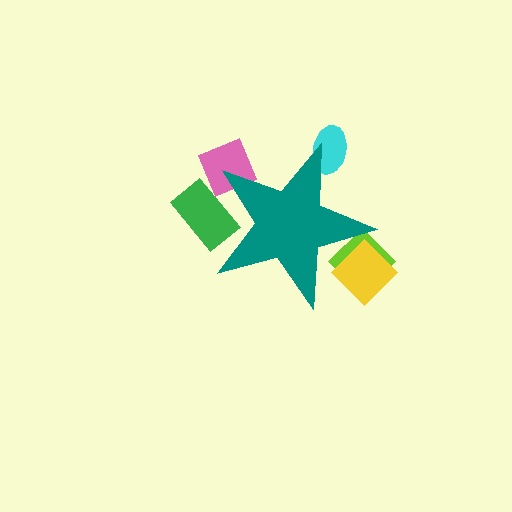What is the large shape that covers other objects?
A teal star.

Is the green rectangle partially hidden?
Yes, the green rectangle is partially hidden behind the teal star.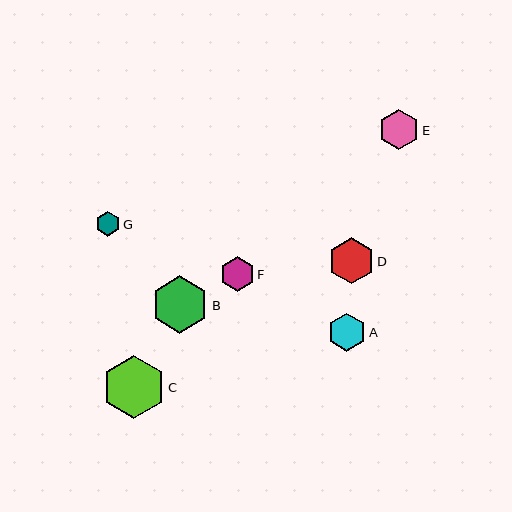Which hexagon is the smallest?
Hexagon G is the smallest with a size of approximately 25 pixels.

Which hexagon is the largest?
Hexagon C is the largest with a size of approximately 63 pixels.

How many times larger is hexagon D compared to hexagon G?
Hexagon D is approximately 1.9 times the size of hexagon G.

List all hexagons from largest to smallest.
From largest to smallest: C, B, D, E, A, F, G.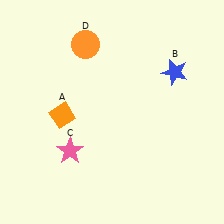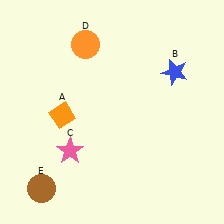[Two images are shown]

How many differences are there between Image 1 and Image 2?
There is 1 difference between the two images.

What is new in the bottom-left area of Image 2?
A brown circle (E) was added in the bottom-left area of Image 2.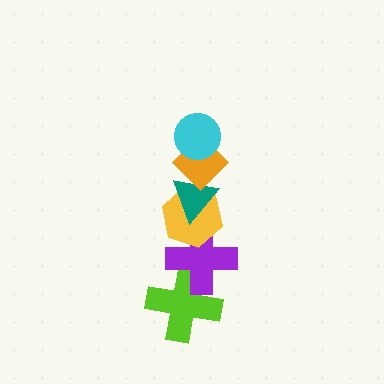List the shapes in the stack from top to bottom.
From top to bottom: the cyan circle, the orange diamond, the teal triangle, the yellow hexagon, the purple cross, the lime cross.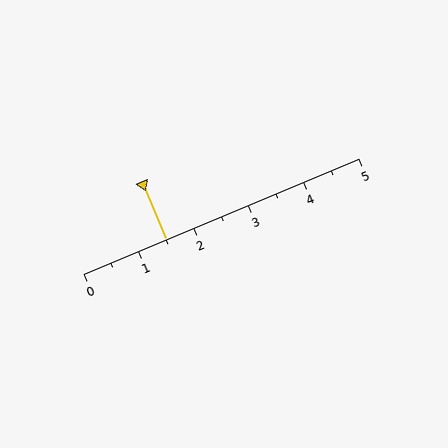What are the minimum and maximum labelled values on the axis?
The axis runs from 0 to 5.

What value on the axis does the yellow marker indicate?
The marker indicates approximately 1.5.